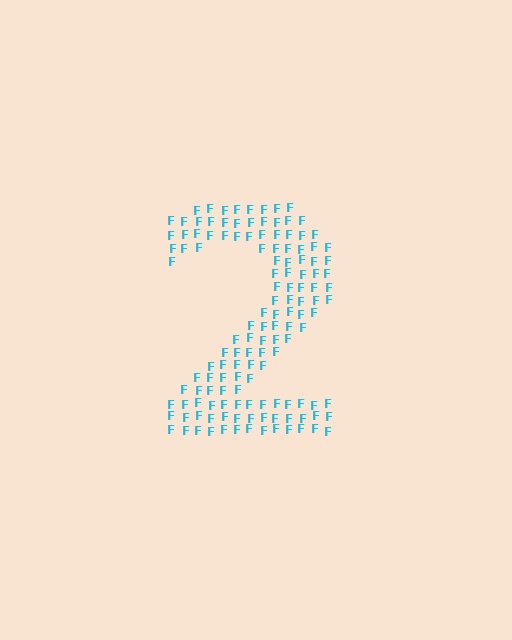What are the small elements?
The small elements are letter F's.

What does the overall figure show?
The overall figure shows the digit 2.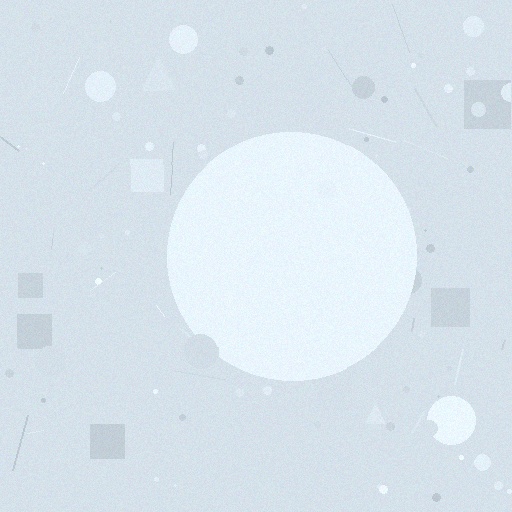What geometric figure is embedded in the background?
A circle is embedded in the background.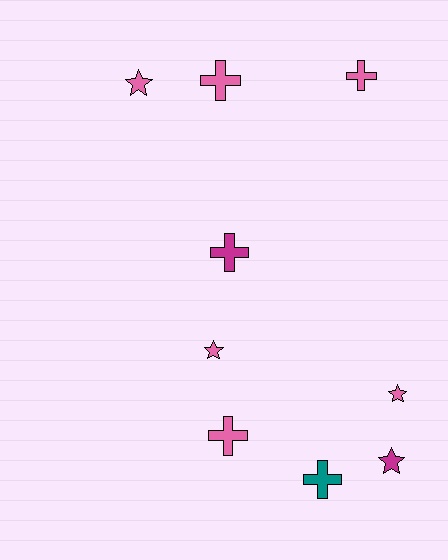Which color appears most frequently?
Pink, with 6 objects.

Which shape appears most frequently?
Cross, with 5 objects.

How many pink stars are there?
There are 3 pink stars.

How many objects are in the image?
There are 9 objects.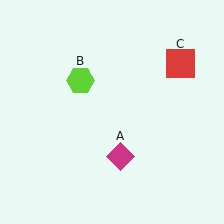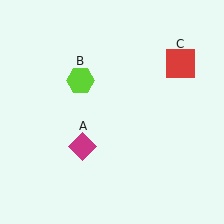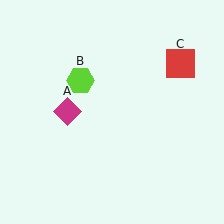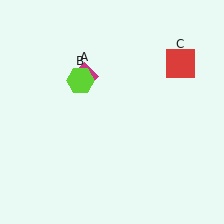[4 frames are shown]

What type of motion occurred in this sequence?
The magenta diamond (object A) rotated clockwise around the center of the scene.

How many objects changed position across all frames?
1 object changed position: magenta diamond (object A).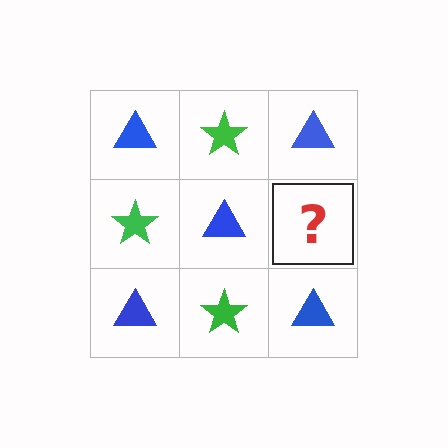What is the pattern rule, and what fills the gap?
The rule is that it alternates blue triangle and green star in a checkerboard pattern. The gap should be filled with a green star.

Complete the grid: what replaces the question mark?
The question mark should be replaced with a green star.